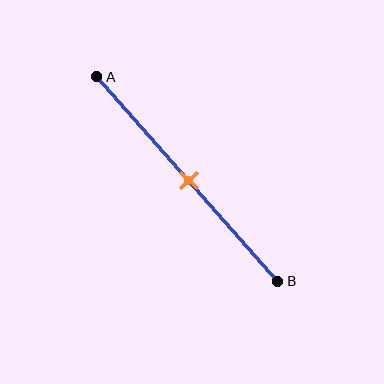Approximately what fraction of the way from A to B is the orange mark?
The orange mark is approximately 50% of the way from A to B.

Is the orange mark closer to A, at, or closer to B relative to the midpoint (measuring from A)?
The orange mark is approximately at the midpoint of segment AB.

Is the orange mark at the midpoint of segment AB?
Yes, the mark is approximately at the midpoint.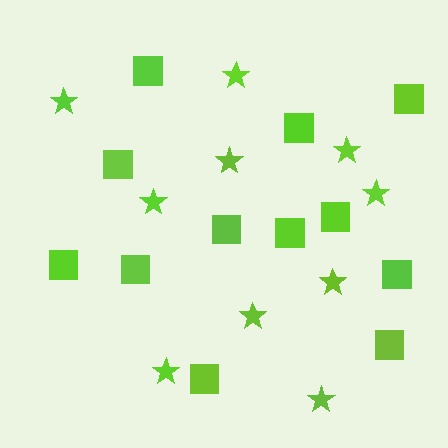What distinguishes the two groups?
There are 2 groups: one group of stars (10) and one group of squares (12).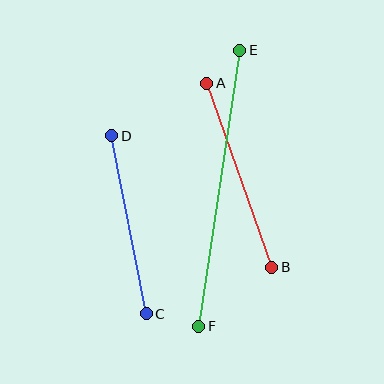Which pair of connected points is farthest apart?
Points E and F are farthest apart.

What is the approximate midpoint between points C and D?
The midpoint is at approximately (129, 225) pixels.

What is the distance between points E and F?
The distance is approximately 279 pixels.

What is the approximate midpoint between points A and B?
The midpoint is at approximately (239, 175) pixels.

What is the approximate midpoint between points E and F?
The midpoint is at approximately (219, 188) pixels.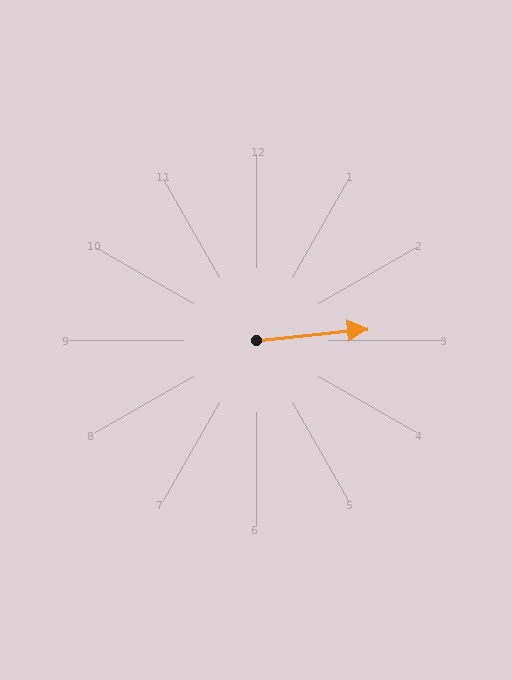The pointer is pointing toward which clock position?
Roughly 3 o'clock.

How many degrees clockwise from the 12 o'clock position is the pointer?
Approximately 84 degrees.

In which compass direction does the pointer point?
East.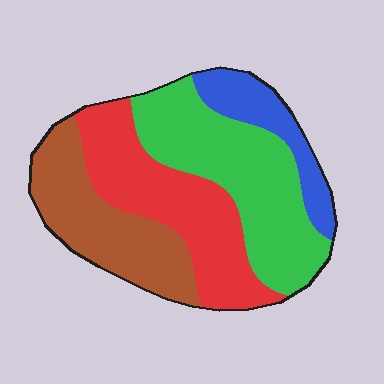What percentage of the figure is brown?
Brown takes up less than a quarter of the figure.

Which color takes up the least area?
Blue, at roughly 10%.